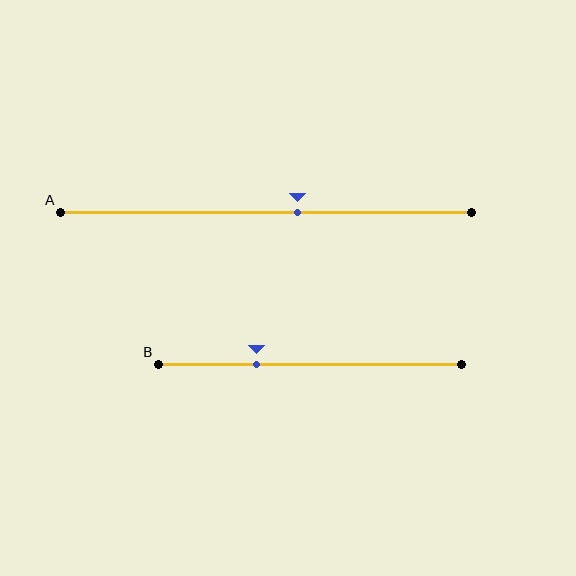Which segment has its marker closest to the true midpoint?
Segment A has its marker closest to the true midpoint.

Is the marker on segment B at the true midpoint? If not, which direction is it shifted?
No, the marker on segment B is shifted to the left by about 18% of the segment length.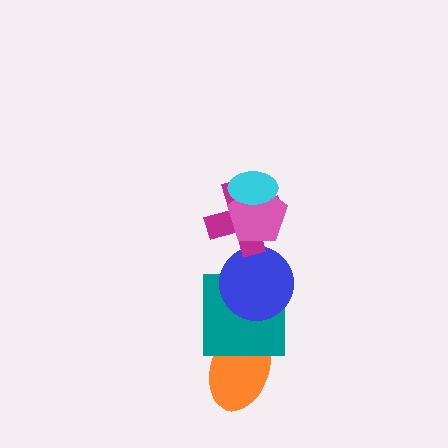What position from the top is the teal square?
The teal square is 5th from the top.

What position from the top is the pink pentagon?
The pink pentagon is 2nd from the top.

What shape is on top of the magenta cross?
The pink pentagon is on top of the magenta cross.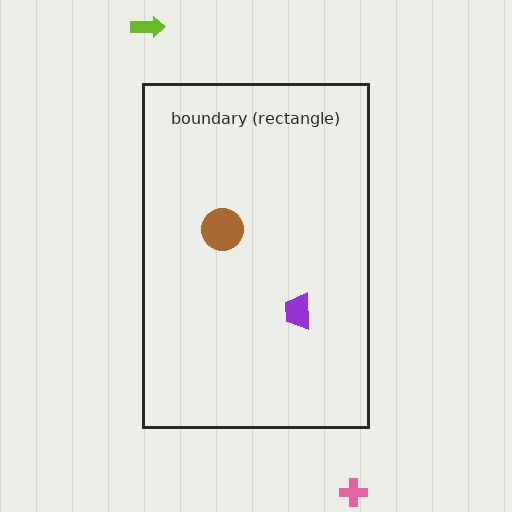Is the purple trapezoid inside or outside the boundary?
Inside.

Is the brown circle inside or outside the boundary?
Inside.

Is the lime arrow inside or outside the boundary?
Outside.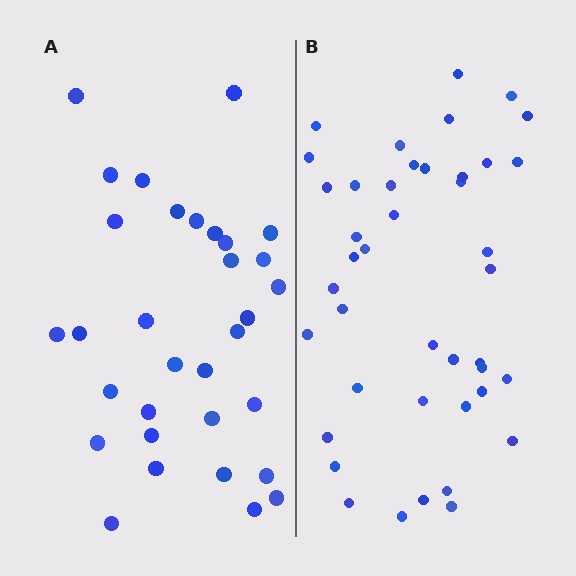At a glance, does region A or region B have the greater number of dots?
Region B (the right region) has more dots.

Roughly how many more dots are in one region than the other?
Region B has roughly 10 or so more dots than region A.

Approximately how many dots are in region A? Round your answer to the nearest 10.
About 30 dots. (The exact count is 32, which rounds to 30.)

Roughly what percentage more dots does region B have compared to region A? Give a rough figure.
About 30% more.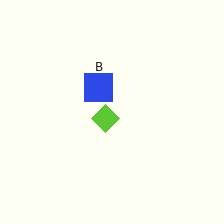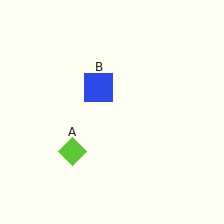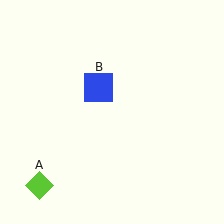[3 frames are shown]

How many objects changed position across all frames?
1 object changed position: lime diamond (object A).